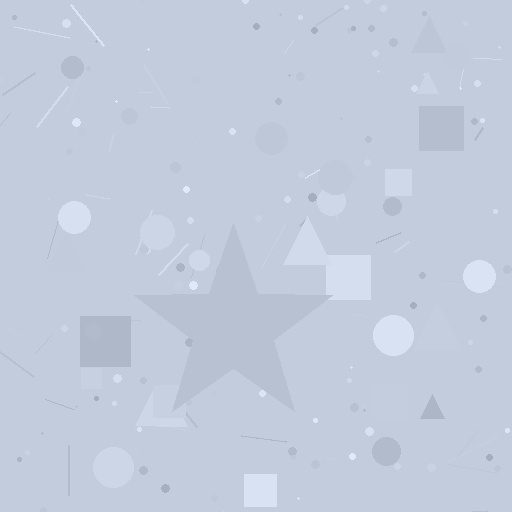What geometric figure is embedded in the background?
A star is embedded in the background.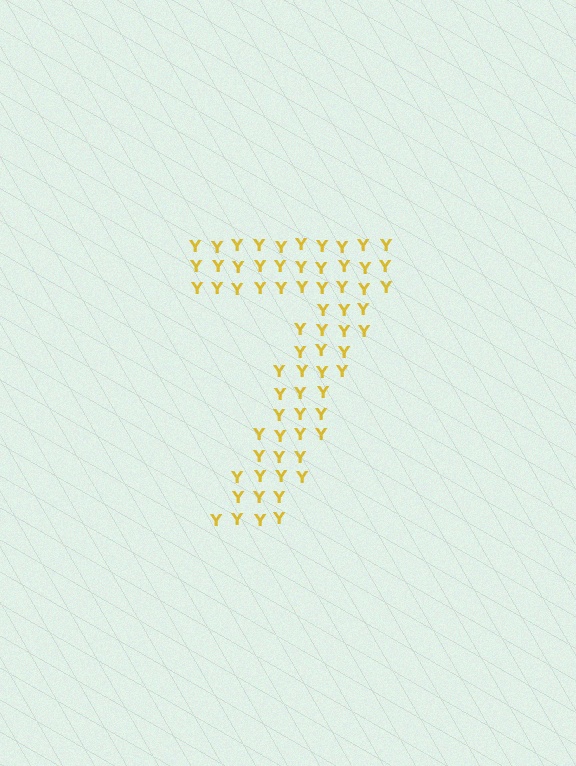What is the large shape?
The large shape is the digit 7.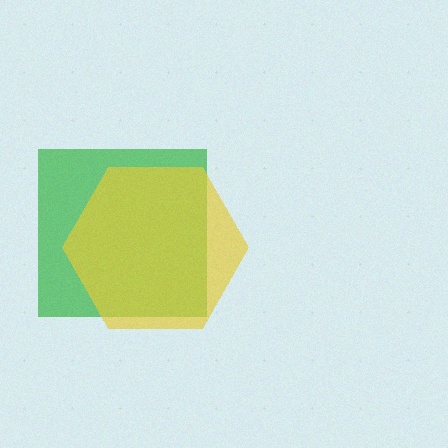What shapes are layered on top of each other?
The layered shapes are: a green square, a yellow hexagon.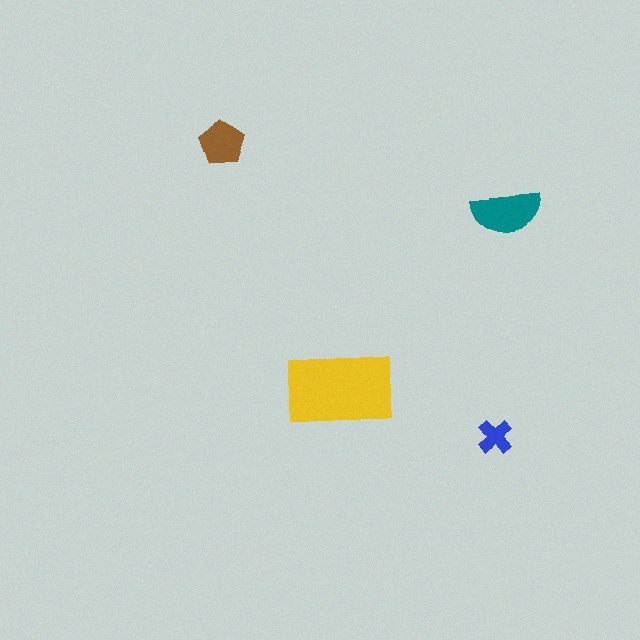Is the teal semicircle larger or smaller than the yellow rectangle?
Smaller.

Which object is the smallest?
The blue cross.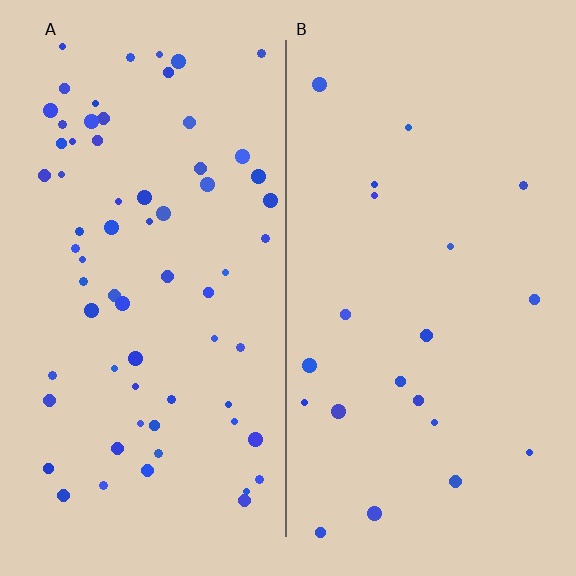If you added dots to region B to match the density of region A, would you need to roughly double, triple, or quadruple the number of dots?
Approximately triple.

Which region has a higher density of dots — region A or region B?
A (the left).